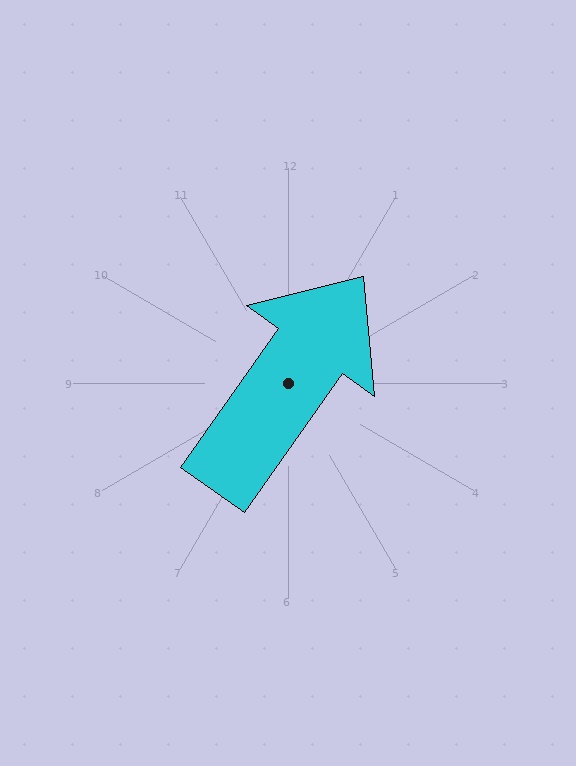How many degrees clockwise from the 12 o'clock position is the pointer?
Approximately 35 degrees.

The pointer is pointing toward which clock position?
Roughly 1 o'clock.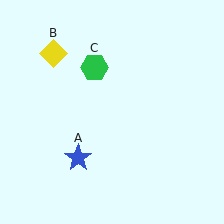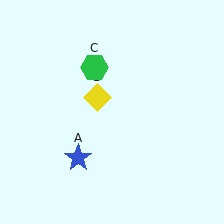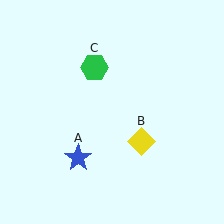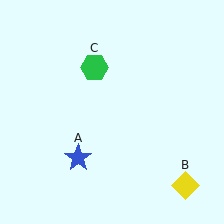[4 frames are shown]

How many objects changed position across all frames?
1 object changed position: yellow diamond (object B).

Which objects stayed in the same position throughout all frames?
Blue star (object A) and green hexagon (object C) remained stationary.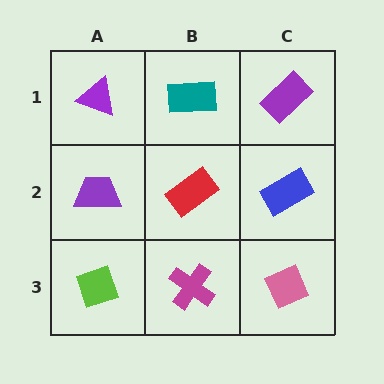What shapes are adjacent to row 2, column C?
A purple rectangle (row 1, column C), a pink diamond (row 3, column C), a red rectangle (row 2, column B).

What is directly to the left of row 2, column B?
A purple trapezoid.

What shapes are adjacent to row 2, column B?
A teal rectangle (row 1, column B), a magenta cross (row 3, column B), a purple trapezoid (row 2, column A), a blue rectangle (row 2, column C).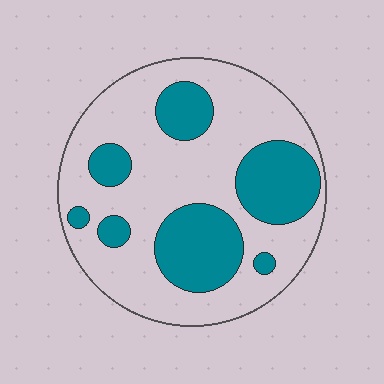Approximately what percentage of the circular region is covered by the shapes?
Approximately 30%.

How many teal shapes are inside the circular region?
7.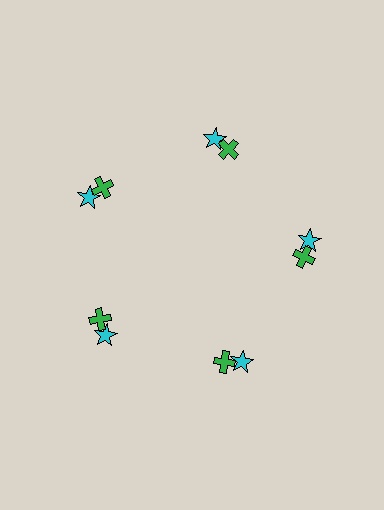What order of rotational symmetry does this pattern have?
This pattern has 5-fold rotational symmetry.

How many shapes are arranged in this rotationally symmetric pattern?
There are 10 shapes, arranged in 5 groups of 2.